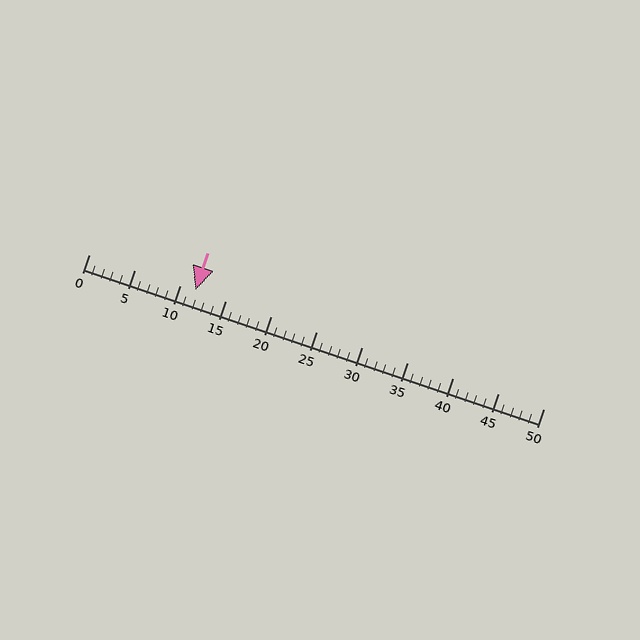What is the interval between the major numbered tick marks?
The major tick marks are spaced 5 units apart.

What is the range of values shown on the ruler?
The ruler shows values from 0 to 50.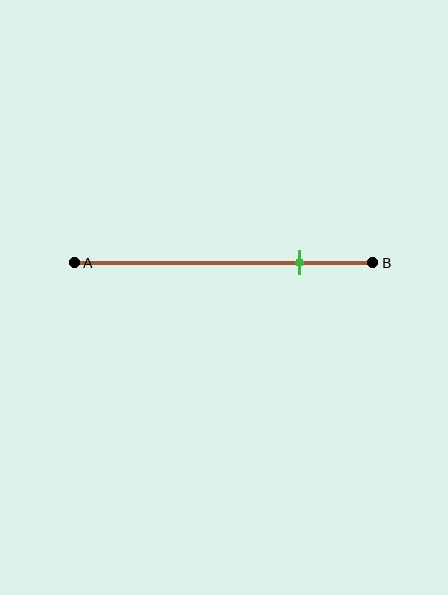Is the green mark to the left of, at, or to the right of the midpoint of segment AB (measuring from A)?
The green mark is to the right of the midpoint of segment AB.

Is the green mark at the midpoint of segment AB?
No, the mark is at about 75% from A, not at the 50% midpoint.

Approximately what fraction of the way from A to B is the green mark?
The green mark is approximately 75% of the way from A to B.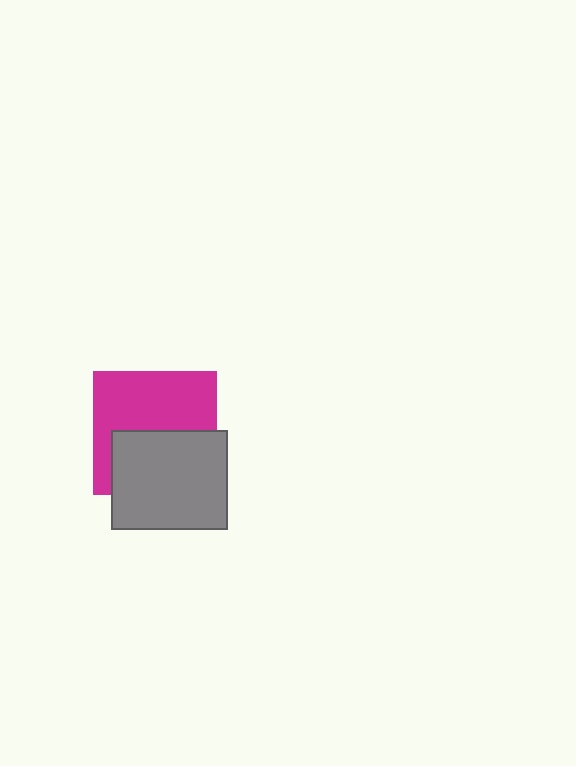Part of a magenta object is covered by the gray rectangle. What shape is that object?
It is a square.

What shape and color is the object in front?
The object in front is a gray rectangle.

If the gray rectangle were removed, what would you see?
You would see the complete magenta square.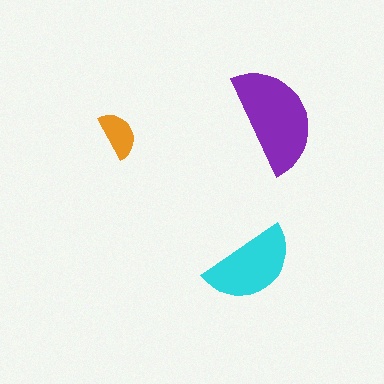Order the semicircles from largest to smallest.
the purple one, the cyan one, the orange one.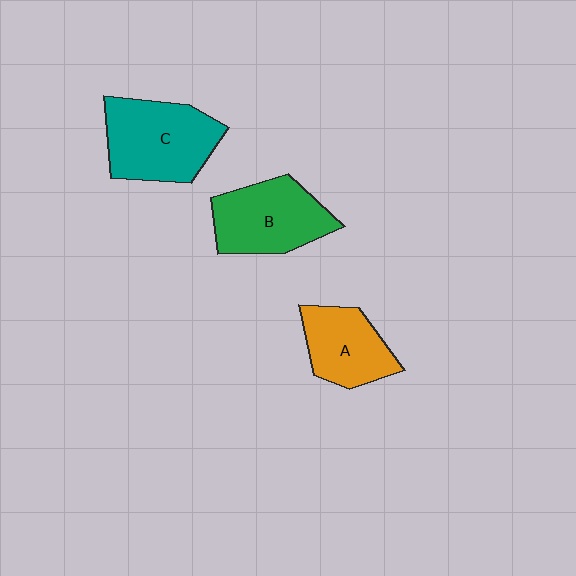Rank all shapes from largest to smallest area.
From largest to smallest: C (teal), B (green), A (orange).